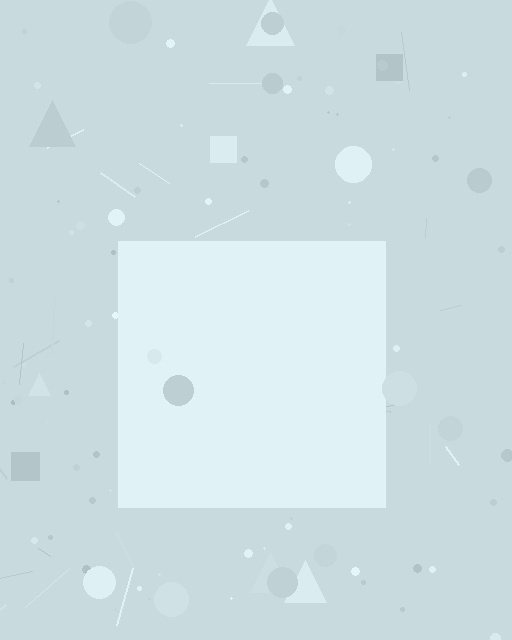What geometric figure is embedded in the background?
A square is embedded in the background.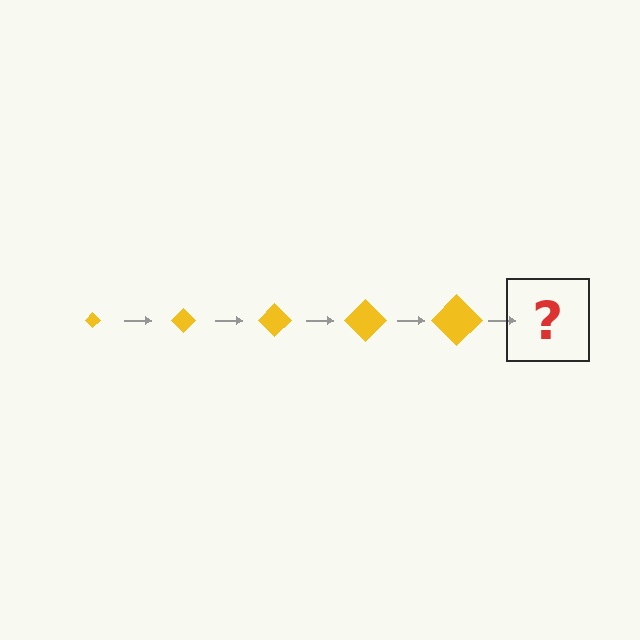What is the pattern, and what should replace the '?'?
The pattern is that the diamond gets progressively larger each step. The '?' should be a yellow diamond, larger than the previous one.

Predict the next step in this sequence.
The next step is a yellow diamond, larger than the previous one.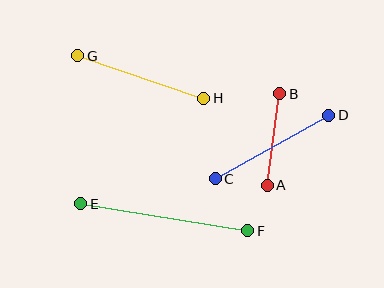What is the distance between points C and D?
The distance is approximately 130 pixels.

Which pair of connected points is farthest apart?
Points E and F are farthest apart.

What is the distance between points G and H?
The distance is approximately 133 pixels.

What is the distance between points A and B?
The distance is approximately 92 pixels.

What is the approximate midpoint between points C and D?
The midpoint is at approximately (272, 147) pixels.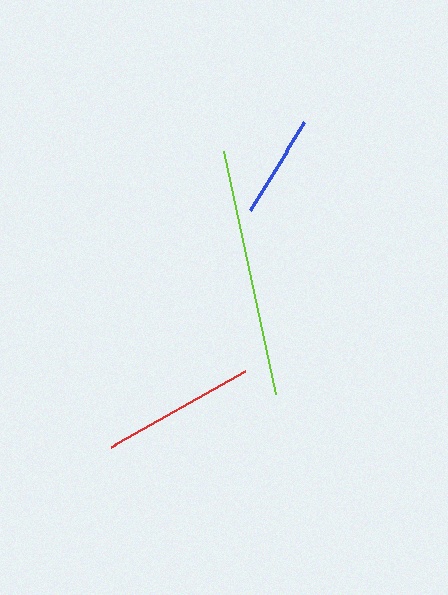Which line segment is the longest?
The lime line is the longest at approximately 249 pixels.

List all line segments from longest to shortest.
From longest to shortest: lime, red, blue.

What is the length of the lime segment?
The lime segment is approximately 249 pixels long.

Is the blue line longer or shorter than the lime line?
The lime line is longer than the blue line.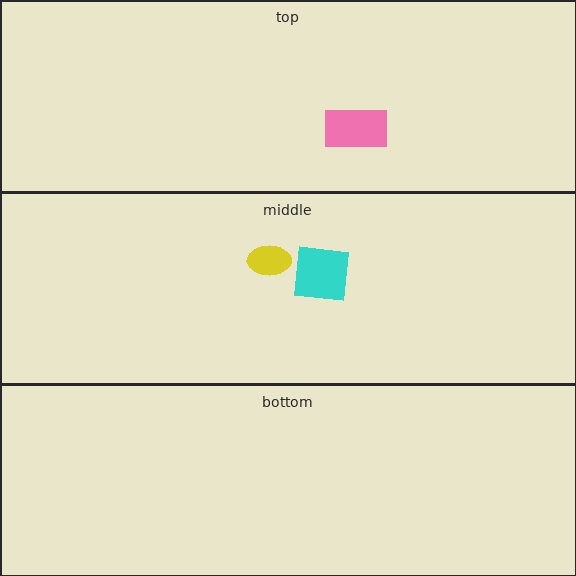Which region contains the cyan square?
The middle region.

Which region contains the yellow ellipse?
The middle region.